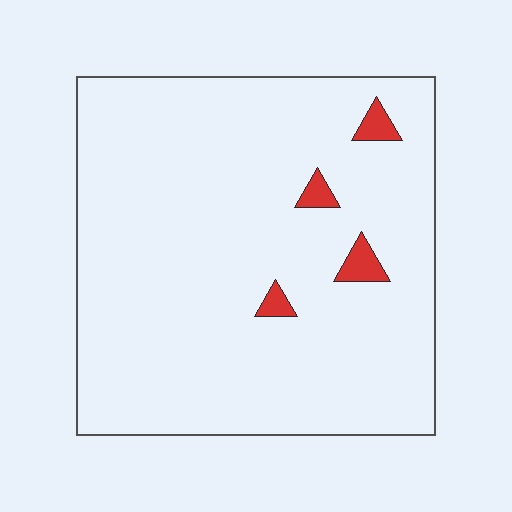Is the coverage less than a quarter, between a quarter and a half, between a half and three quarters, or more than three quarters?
Less than a quarter.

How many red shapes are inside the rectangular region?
4.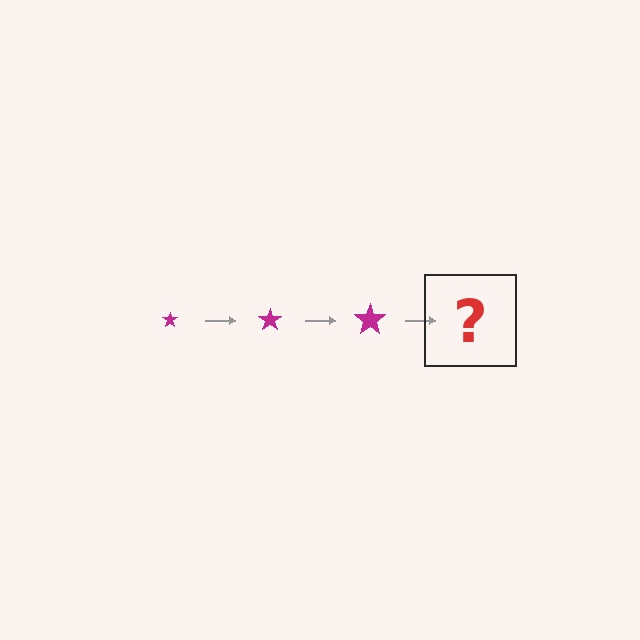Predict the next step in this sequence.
The next step is a magenta star, larger than the previous one.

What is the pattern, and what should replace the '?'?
The pattern is that the star gets progressively larger each step. The '?' should be a magenta star, larger than the previous one.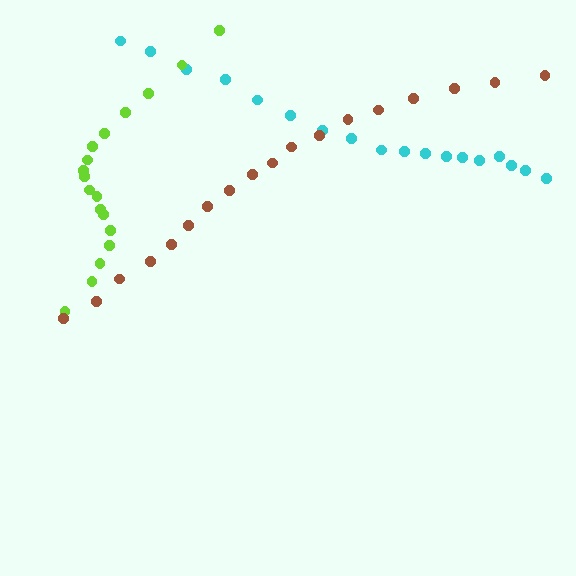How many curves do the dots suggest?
There are 3 distinct paths.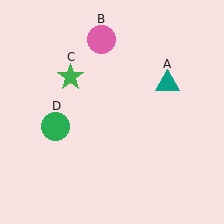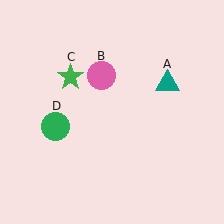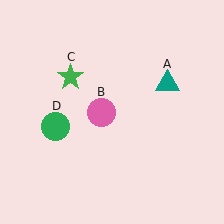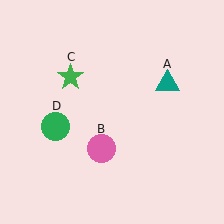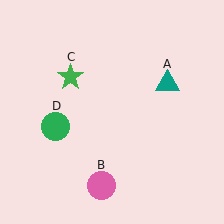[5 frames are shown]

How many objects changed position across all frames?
1 object changed position: pink circle (object B).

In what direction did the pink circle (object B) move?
The pink circle (object B) moved down.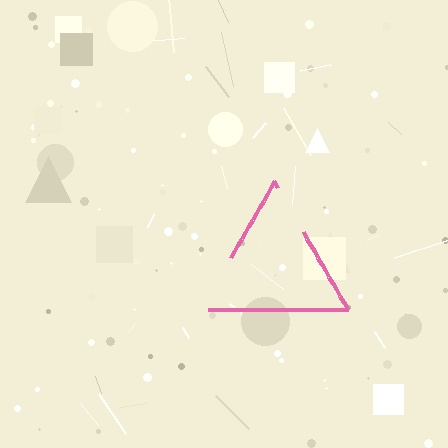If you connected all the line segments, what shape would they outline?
They would outline a triangle.